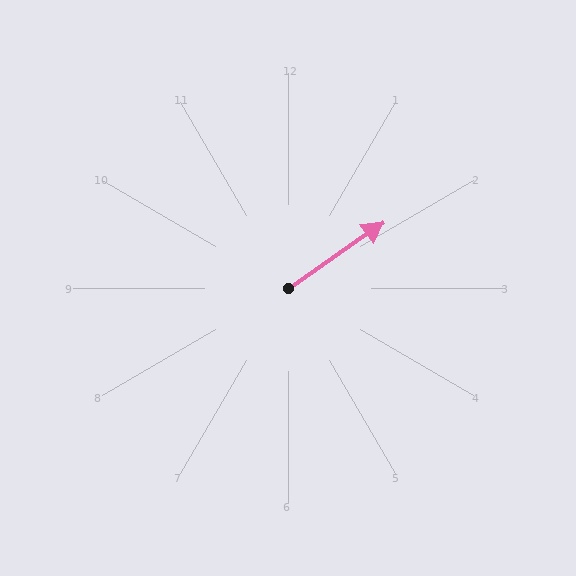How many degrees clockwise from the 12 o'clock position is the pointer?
Approximately 55 degrees.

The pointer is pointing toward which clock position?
Roughly 2 o'clock.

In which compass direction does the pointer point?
Northeast.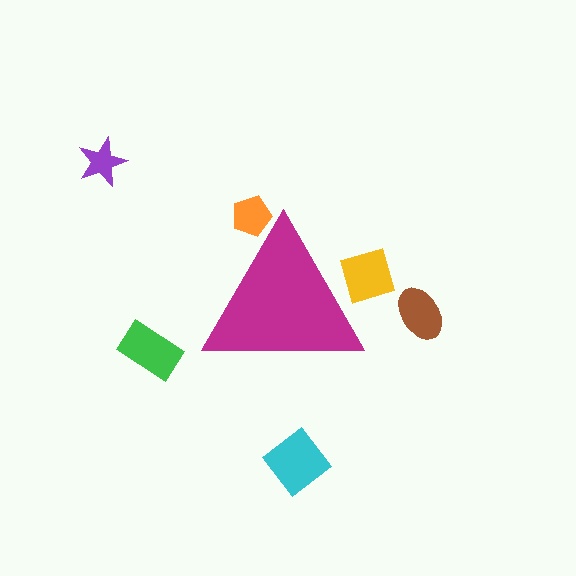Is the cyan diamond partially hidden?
No, the cyan diamond is fully visible.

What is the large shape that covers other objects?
A magenta triangle.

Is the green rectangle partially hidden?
No, the green rectangle is fully visible.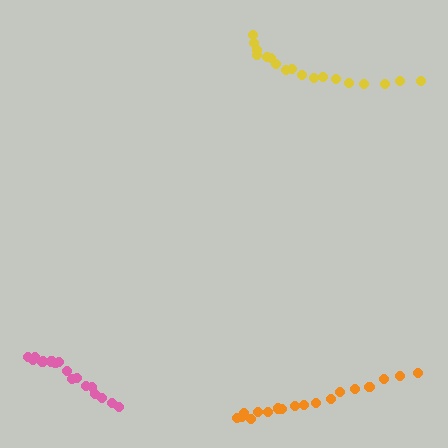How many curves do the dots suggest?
There are 3 distinct paths.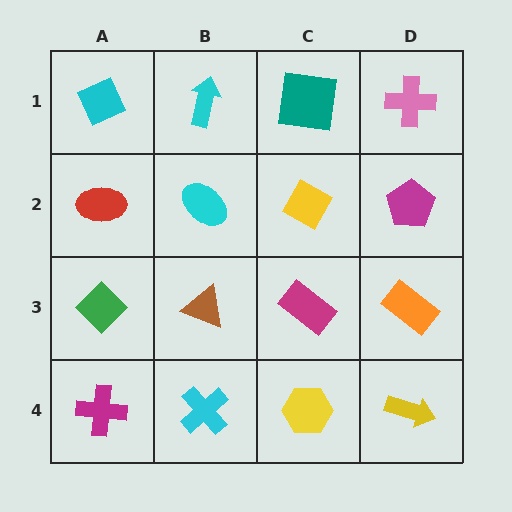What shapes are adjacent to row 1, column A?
A red ellipse (row 2, column A), a cyan arrow (row 1, column B).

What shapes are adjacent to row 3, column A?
A red ellipse (row 2, column A), a magenta cross (row 4, column A), a brown triangle (row 3, column B).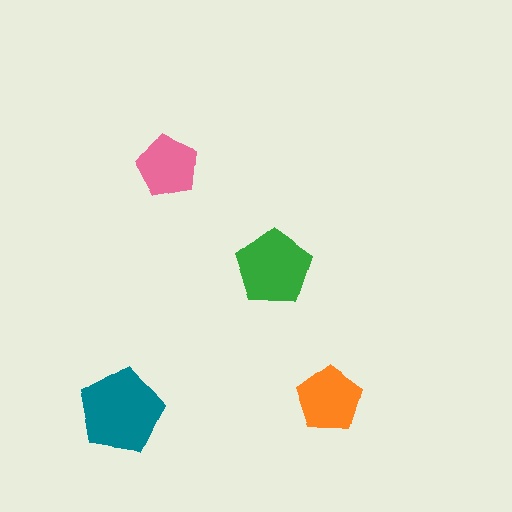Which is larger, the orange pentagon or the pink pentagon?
The orange one.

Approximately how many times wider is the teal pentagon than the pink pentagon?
About 1.5 times wider.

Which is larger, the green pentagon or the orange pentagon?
The green one.